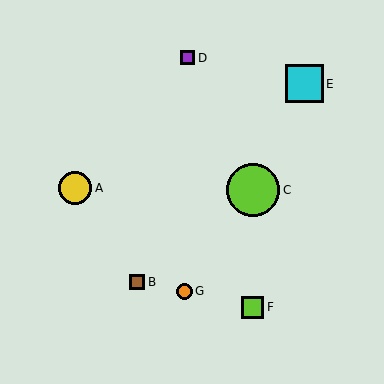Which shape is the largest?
The lime circle (labeled C) is the largest.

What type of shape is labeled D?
Shape D is a purple square.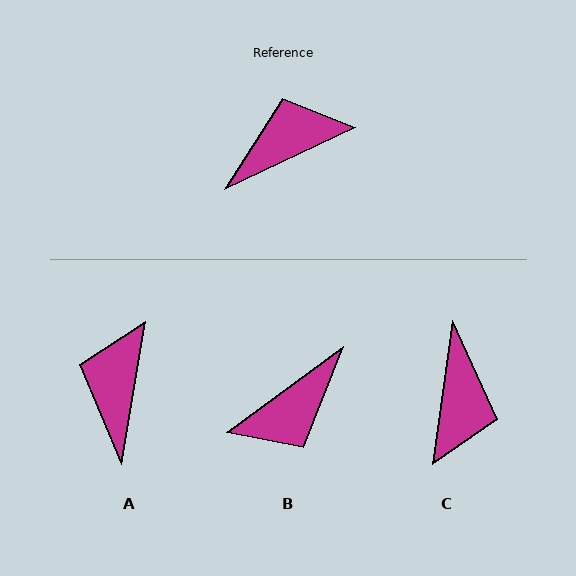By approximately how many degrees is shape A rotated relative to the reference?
Approximately 55 degrees counter-clockwise.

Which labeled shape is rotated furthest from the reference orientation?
B, about 170 degrees away.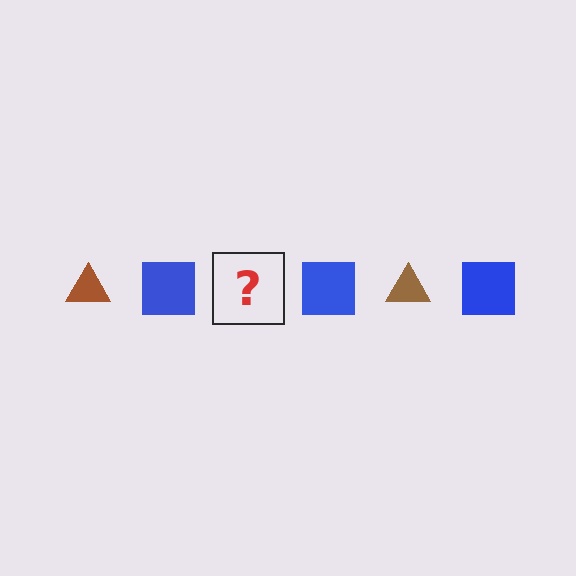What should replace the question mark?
The question mark should be replaced with a brown triangle.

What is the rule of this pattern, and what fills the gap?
The rule is that the pattern alternates between brown triangle and blue square. The gap should be filled with a brown triangle.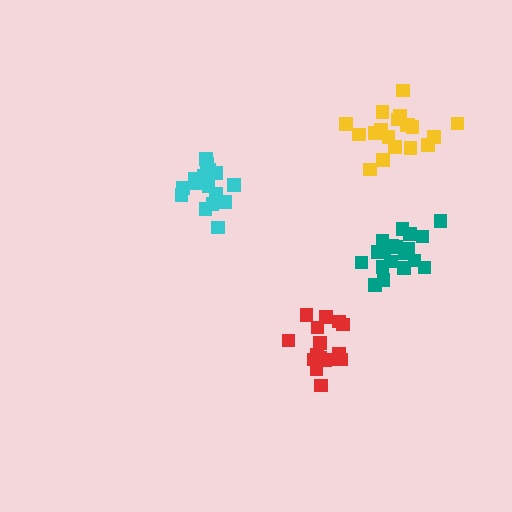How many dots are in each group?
Group 1: 19 dots, Group 2: 17 dots, Group 3: 19 dots, Group 4: 16 dots (71 total).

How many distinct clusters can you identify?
There are 4 distinct clusters.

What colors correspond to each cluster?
The clusters are colored: yellow, red, teal, cyan.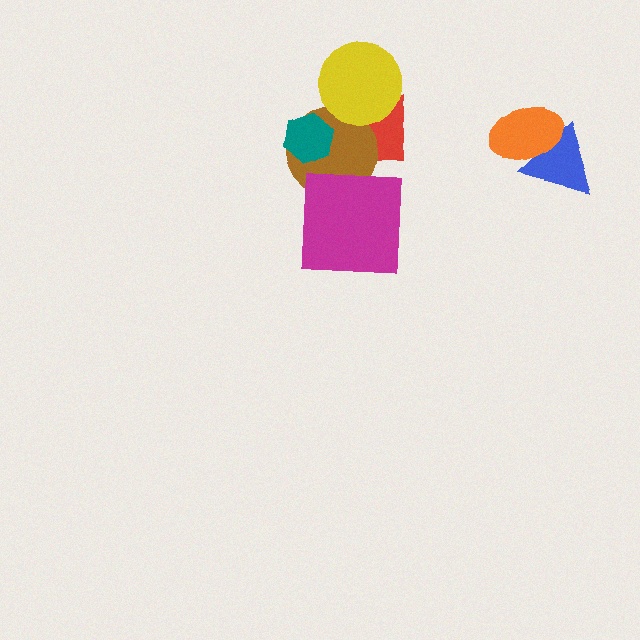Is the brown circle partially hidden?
Yes, it is partially covered by another shape.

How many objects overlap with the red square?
3 objects overlap with the red square.